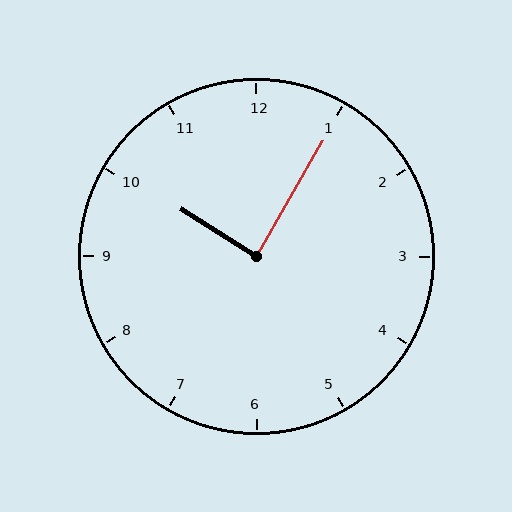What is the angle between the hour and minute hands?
Approximately 88 degrees.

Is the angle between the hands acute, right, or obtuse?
It is right.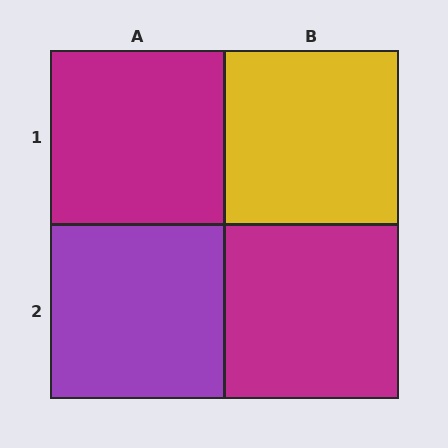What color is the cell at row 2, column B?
Magenta.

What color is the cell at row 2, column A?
Purple.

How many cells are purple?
1 cell is purple.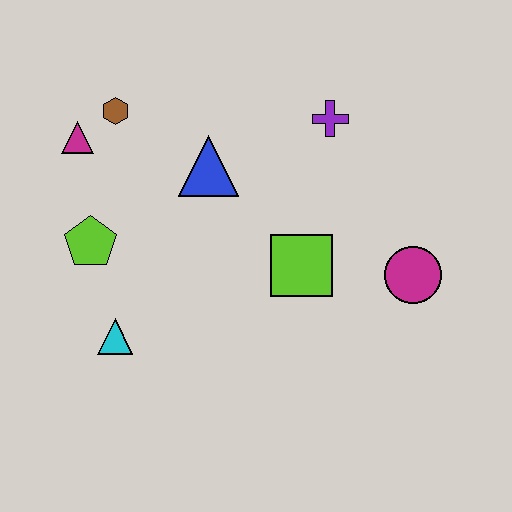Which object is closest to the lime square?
The magenta circle is closest to the lime square.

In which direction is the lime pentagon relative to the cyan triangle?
The lime pentagon is above the cyan triangle.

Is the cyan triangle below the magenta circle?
Yes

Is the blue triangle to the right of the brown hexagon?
Yes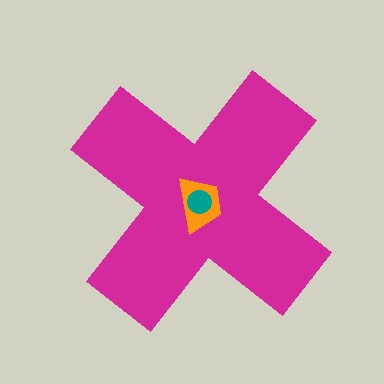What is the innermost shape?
The teal circle.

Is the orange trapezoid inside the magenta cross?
Yes.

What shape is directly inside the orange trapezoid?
The teal circle.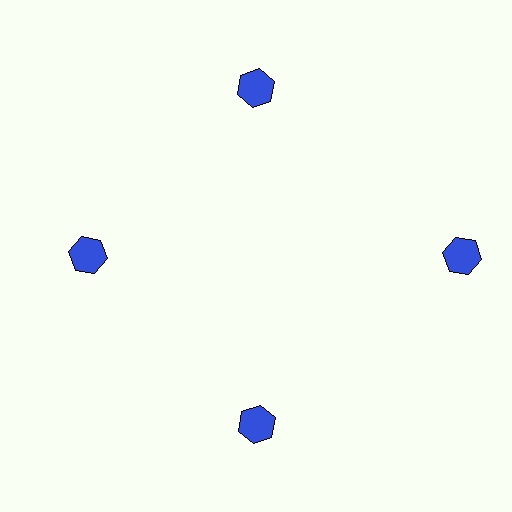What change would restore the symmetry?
The symmetry would be restored by moving it inward, back onto the ring so that all 4 hexagons sit at equal angles and equal distance from the center.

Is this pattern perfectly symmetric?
No. The 4 blue hexagons are arranged in a ring, but one element near the 3 o'clock position is pushed outward from the center, breaking the 4-fold rotational symmetry.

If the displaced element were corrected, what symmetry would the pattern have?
It would have 4-fold rotational symmetry — the pattern would map onto itself every 90 degrees.